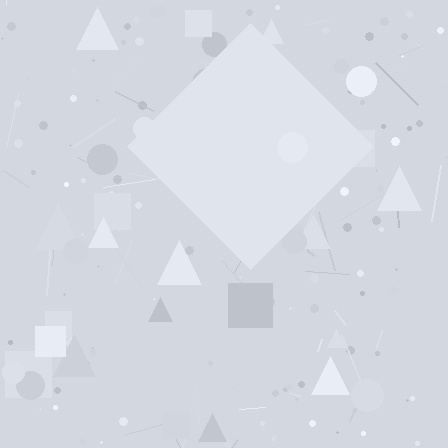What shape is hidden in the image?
A diamond is hidden in the image.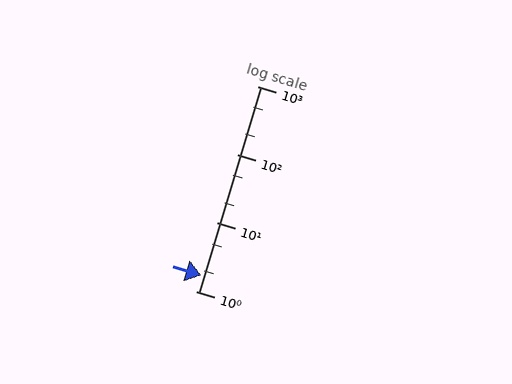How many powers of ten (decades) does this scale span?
The scale spans 3 decades, from 1 to 1000.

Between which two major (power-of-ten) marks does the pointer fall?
The pointer is between 1 and 10.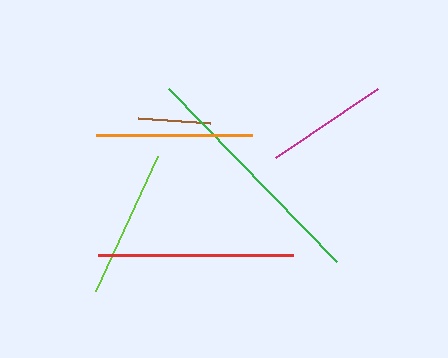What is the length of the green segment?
The green segment is approximately 241 pixels long.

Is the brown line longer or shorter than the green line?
The green line is longer than the brown line.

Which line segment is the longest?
The green line is the longest at approximately 241 pixels.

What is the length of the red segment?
The red segment is approximately 195 pixels long.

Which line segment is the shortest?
The brown line is the shortest at approximately 72 pixels.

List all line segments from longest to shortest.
From longest to shortest: green, red, orange, lime, magenta, brown.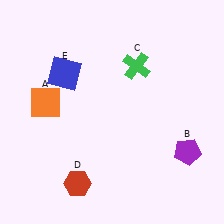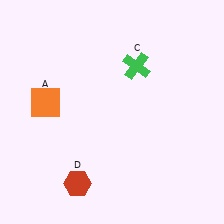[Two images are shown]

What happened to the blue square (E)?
The blue square (E) was removed in Image 2. It was in the top-left area of Image 1.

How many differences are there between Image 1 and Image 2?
There are 2 differences between the two images.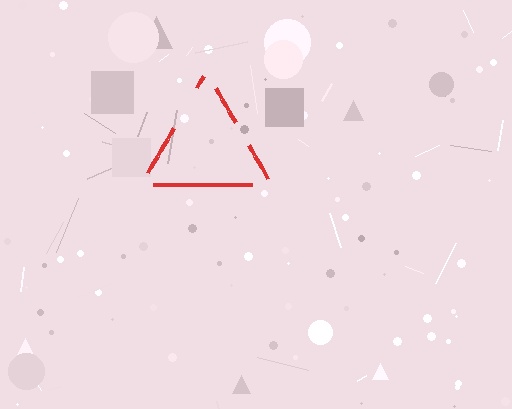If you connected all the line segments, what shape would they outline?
They would outline a triangle.